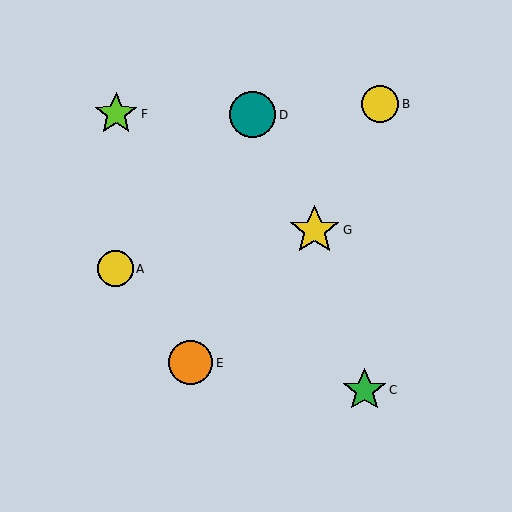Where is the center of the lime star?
The center of the lime star is at (116, 114).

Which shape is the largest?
The yellow star (labeled G) is the largest.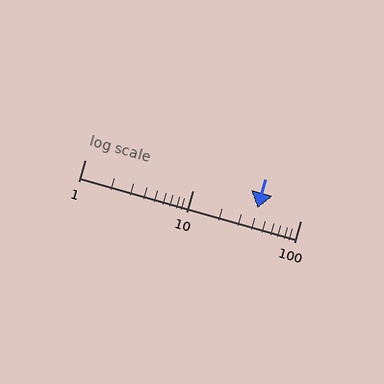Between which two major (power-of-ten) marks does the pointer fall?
The pointer is between 10 and 100.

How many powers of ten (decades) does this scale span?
The scale spans 2 decades, from 1 to 100.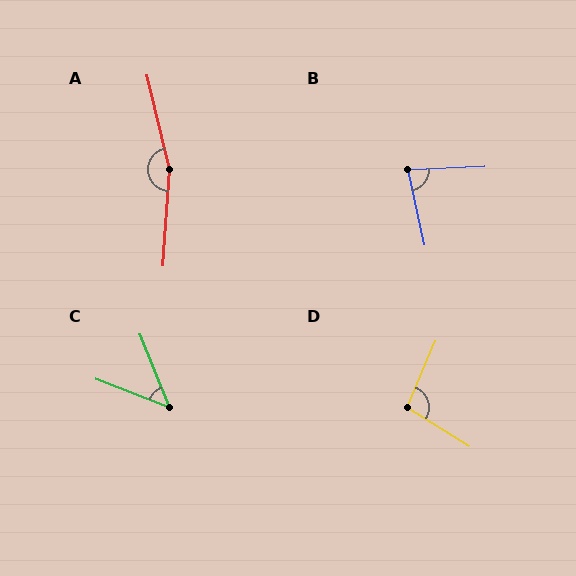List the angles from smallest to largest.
C (47°), B (80°), D (99°), A (163°).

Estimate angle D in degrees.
Approximately 99 degrees.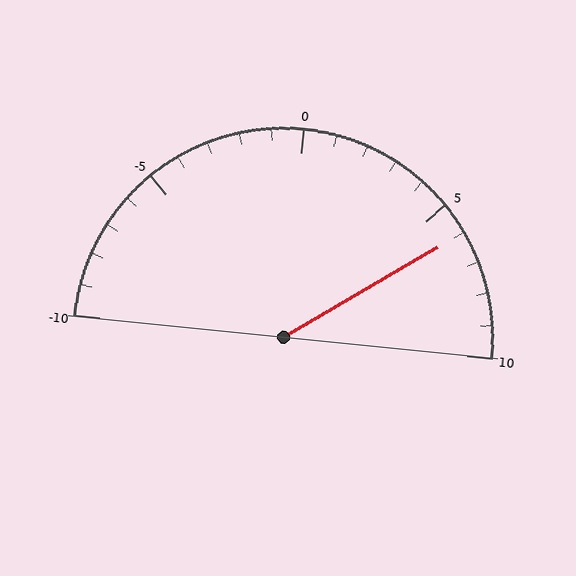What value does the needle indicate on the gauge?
The needle indicates approximately 6.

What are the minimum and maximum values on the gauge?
The gauge ranges from -10 to 10.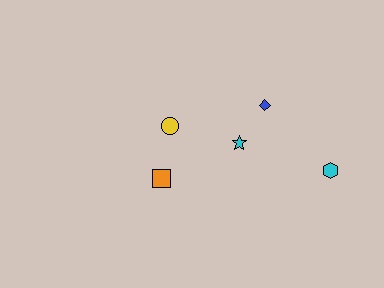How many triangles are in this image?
There are no triangles.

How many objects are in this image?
There are 5 objects.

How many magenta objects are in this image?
There are no magenta objects.